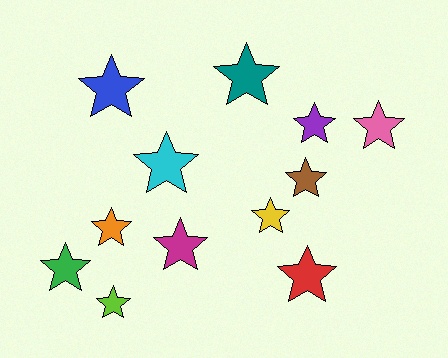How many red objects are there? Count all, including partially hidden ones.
There is 1 red object.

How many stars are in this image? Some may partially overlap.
There are 12 stars.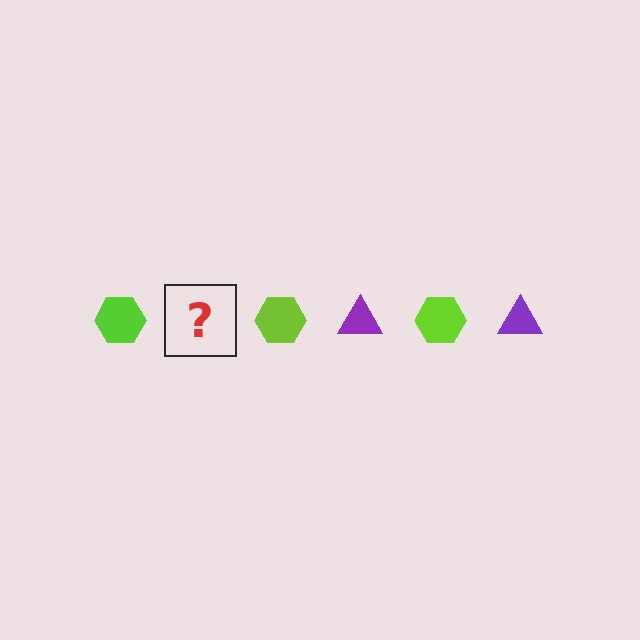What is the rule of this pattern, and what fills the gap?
The rule is that the pattern alternates between lime hexagon and purple triangle. The gap should be filled with a purple triangle.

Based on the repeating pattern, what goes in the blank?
The blank should be a purple triangle.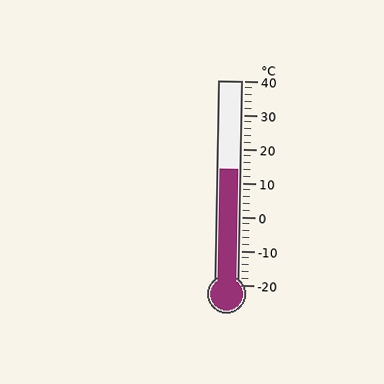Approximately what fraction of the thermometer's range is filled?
The thermometer is filled to approximately 55% of its range.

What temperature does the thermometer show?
The thermometer shows approximately 14°C.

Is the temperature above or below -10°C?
The temperature is above -10°C.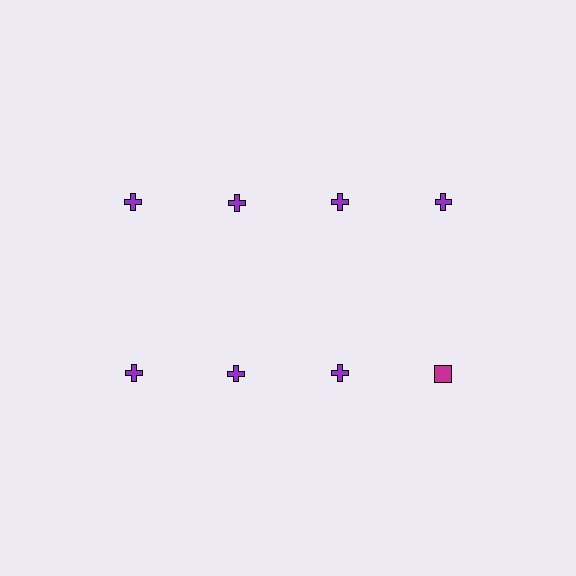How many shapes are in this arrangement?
There are 8 shapes arranged in a grid pattern.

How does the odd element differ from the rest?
It differs in both color (magenta instead of purple) and shape (square instead of cross).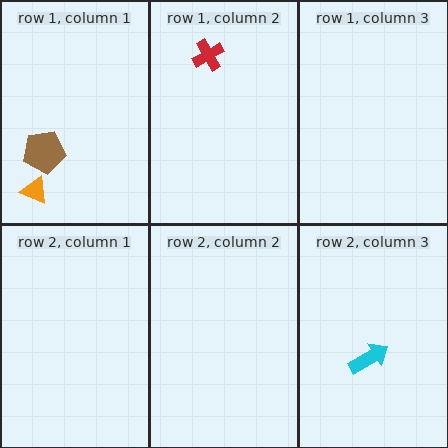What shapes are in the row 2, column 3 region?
The cyan arrow.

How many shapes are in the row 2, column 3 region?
1.